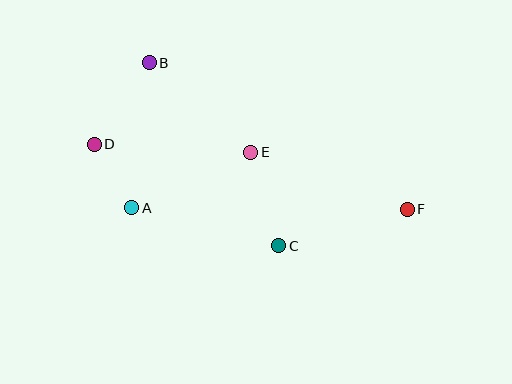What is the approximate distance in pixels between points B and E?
The distance between B and E is approximately 136 pixels.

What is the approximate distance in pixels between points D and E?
The distance between D and E is approximately 157 pixels.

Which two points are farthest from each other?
Points D and F are farthest from each other.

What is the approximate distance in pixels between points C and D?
The distance between C and D is approximately 211 pixels.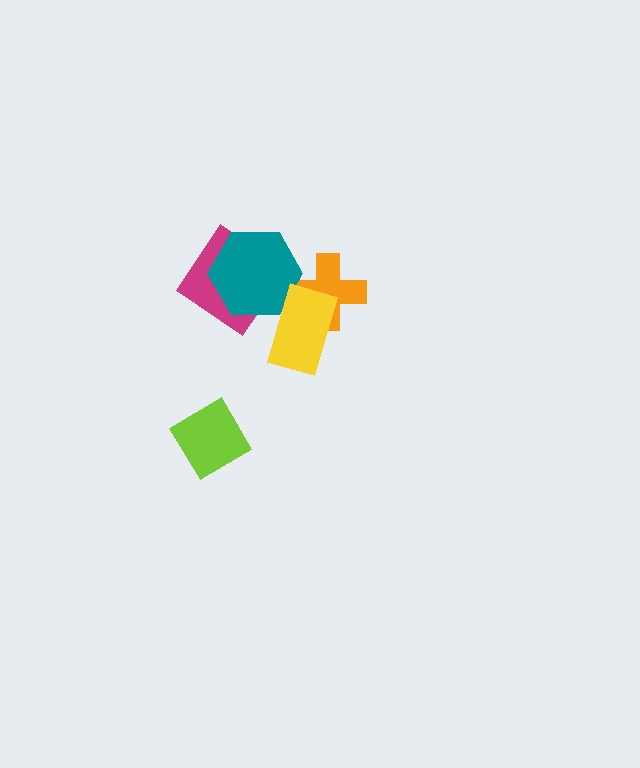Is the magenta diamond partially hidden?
Yes, it is partially covered by another shape.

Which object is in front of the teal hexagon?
The yellow rectangle is in front of the teal hexagon.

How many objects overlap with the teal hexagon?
3 objects overlap with the teal hexagon.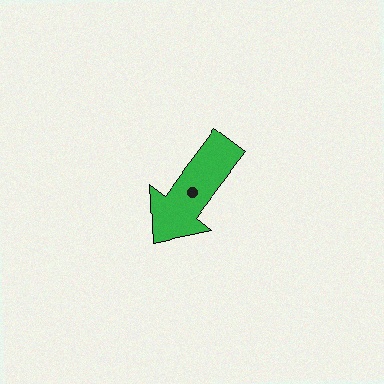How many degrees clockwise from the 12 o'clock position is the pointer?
Approximately 218 degrees.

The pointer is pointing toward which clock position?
Roughly 7 o'clock.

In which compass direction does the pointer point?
Southwest.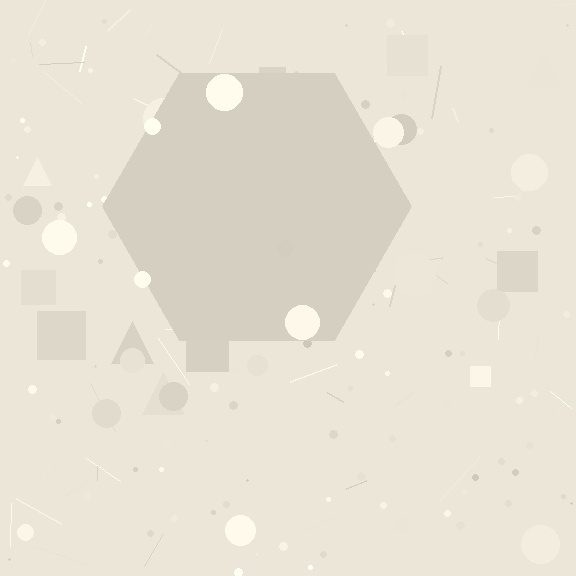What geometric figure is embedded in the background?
A hexagon is embedded in the background.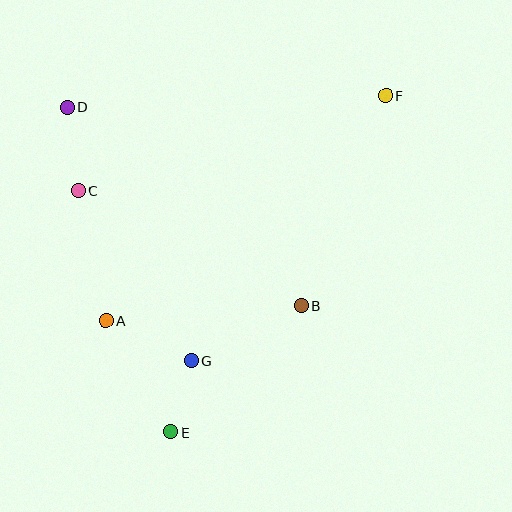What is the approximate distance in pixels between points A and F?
The distance between A and F is approximately 359 pixels.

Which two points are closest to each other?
Points E and G are closest to each other.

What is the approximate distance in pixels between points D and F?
The distance between D and F is approximately 319 pixels.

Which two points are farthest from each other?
Points E and F are farthest from each other.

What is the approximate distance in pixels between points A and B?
The distance between A and B is approximately 196 pixels.